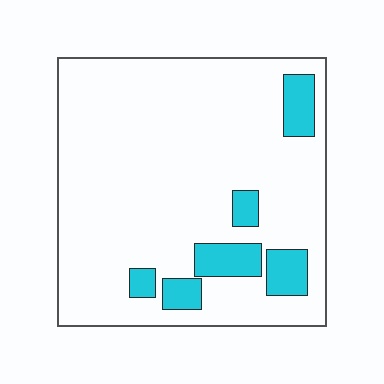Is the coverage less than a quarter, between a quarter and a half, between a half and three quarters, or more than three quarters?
Less than a quarter.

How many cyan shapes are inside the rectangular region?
6.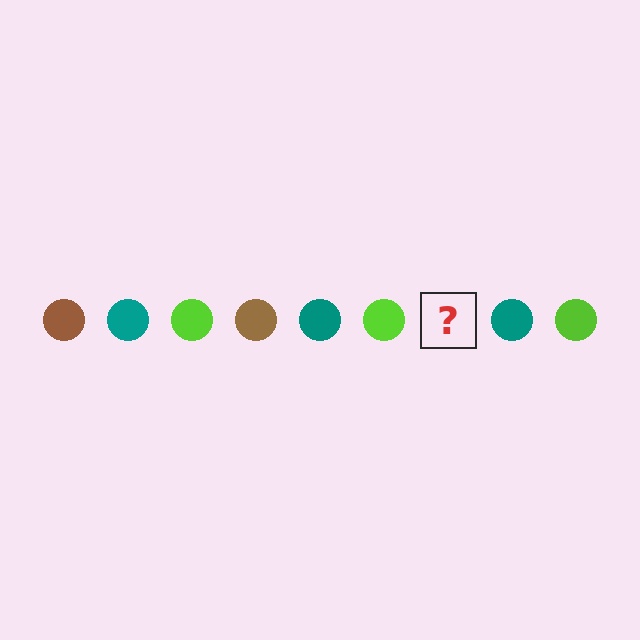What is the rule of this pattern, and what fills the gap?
The rule is that the pattern cycles through brown, teal, lime circles. The gap should be filled with a brown circle.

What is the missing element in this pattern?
The missing element is a brown circle.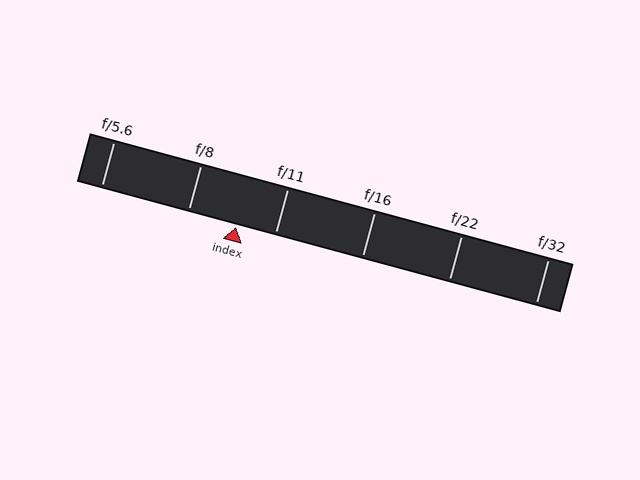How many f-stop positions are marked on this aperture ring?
There are 6 f-stop positions marked.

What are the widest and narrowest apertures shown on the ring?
The widest aperture shown is f/5.6 and the narrowest is f/32.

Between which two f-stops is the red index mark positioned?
The index mark is between f/8 and f/11.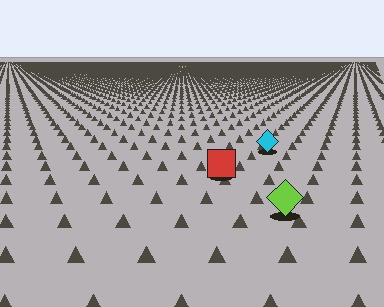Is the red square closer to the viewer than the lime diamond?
No. The lime diamond is closer — you can tell from the texture gradient: the ground texture is coarser near it.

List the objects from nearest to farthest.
From nearest to farthest: the lime diamond, the red square, the cyan diamond.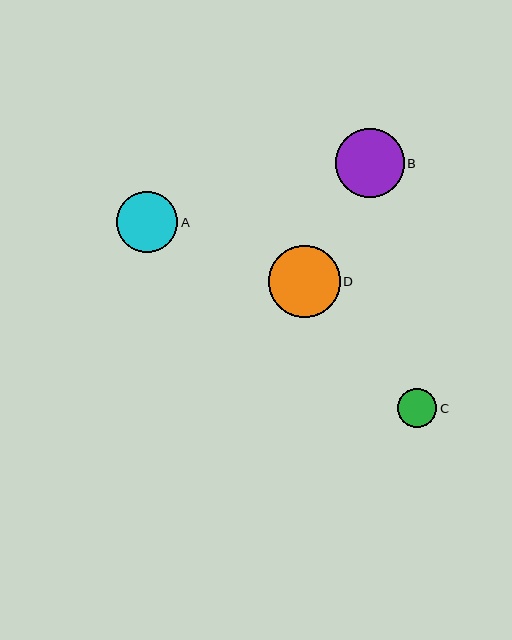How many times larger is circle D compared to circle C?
Circle D is approximately 1.8 times the size of circle C.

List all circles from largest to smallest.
From largest to smallest: D, B, A, C.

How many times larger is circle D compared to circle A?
Circle D is approximately 1.2 times the size of circle A.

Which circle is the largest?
Circle D is the largest with a size of approximately 72 pixels.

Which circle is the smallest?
Circle C is the smallest with a size of approximately 39 pixels.